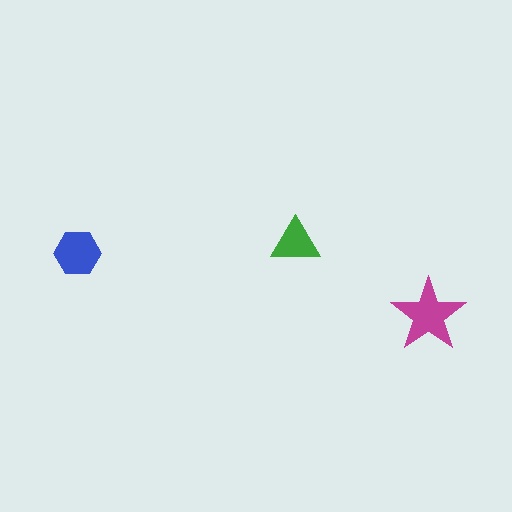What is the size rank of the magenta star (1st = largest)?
1st.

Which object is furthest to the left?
The blue hexagon is leftmost.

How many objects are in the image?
There are 3 objects in the image.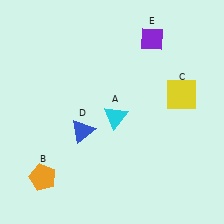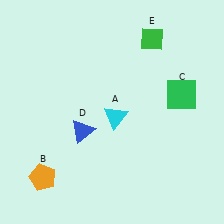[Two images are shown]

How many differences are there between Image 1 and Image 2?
There are 2 differences between the two images.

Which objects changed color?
C changed from yellow to green. E changed from purple to green.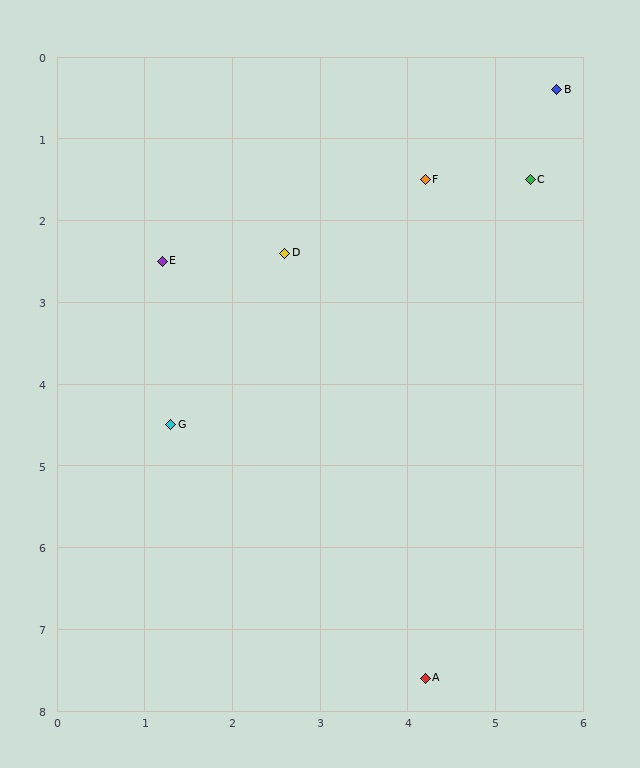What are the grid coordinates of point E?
Point E is at approximately (1.2, 2.5).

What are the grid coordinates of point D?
Point D is at approximately (2.6, 2.4).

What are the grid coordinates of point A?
Point A is at approximately (4.2, 7.6).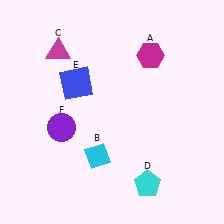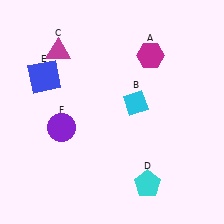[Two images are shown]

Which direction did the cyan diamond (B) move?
The cyan diamond (B) moved up.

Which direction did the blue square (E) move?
The blue square (E) moved left.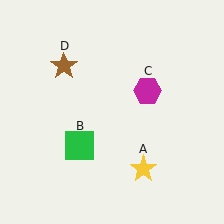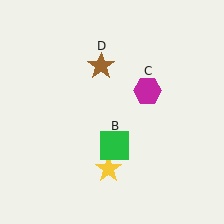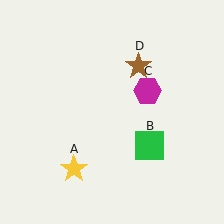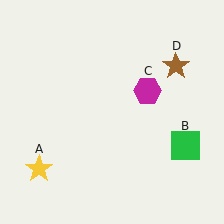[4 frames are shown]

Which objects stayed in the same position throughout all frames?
Magenta hexagon (object C) remained stationary.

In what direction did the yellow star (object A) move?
The yellow star (object A) moved left.